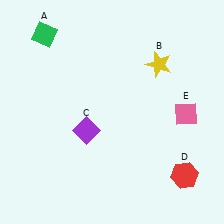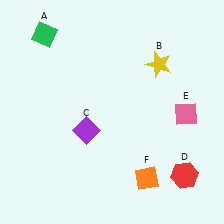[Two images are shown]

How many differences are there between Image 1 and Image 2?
There is 1 difference between the two images.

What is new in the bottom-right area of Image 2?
An orange diamond (F) was added in the bottom-right area of Image 2.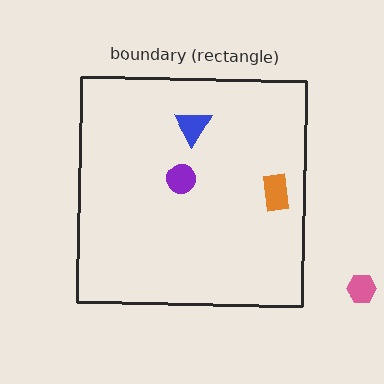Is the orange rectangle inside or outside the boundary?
Inside.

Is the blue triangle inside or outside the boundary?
Inside.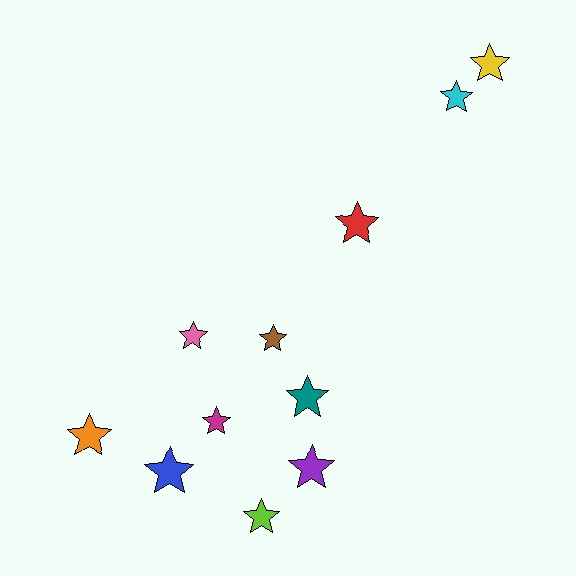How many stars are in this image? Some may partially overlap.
There are 11 stars.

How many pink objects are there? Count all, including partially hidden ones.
There is 1 pink object.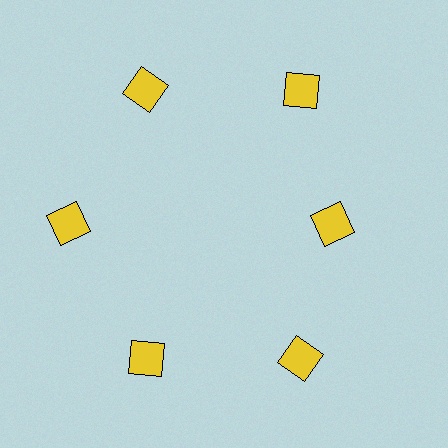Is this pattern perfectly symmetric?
No. The 6 yellow squares are arranged in a ring, but one element near the 3 o'clock position is pulled inward toward the center, breaking the 6-fold rotational symmetry.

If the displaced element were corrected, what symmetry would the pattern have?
It would have 6-fold rotational symmetry — the pattern would map onto itself every 60 degrees.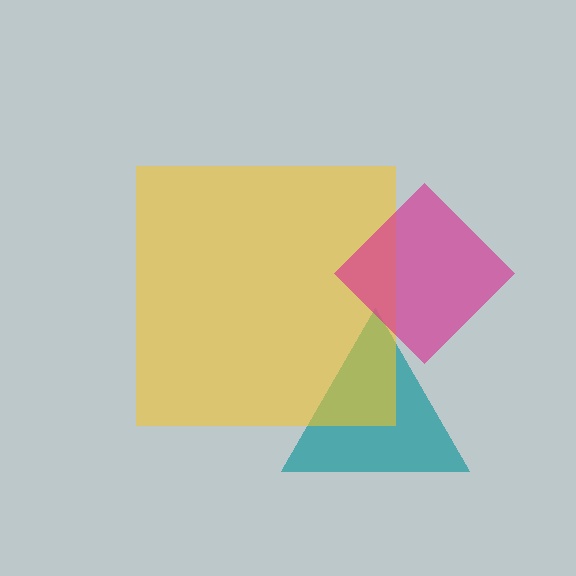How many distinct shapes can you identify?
There are 3 distinct shapes: a teal triangle, a yellow square, a magenta diamond.